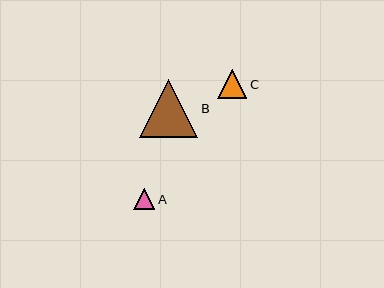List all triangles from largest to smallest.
From largest to smallest: B, C, A.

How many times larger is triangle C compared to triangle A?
Triangle C is approximately 1.4 times the size of triangle A.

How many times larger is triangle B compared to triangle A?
Triangle B is approximately 2.8 times the size of triangle A.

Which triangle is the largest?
Triangle B is the largest with a size of approximately 58 pixels.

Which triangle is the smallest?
Triangle A is the smallest with a size of approximately 21 pixels.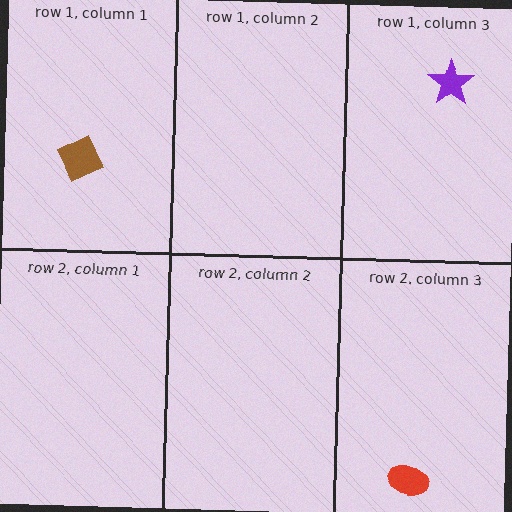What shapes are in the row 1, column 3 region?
The purple star.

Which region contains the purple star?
The row 1, column 3 region.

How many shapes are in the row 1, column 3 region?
1.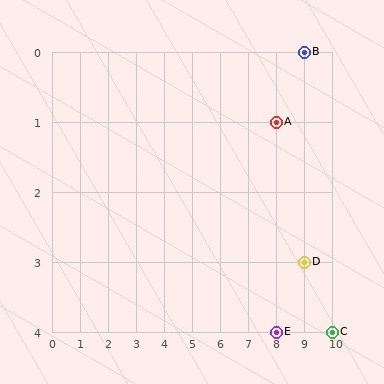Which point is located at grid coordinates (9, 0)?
Point B is at (9, 0).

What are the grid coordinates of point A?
Point A is at grid coordinates (8, 1).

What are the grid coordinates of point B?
Point B is at grid coordinates (9, 0).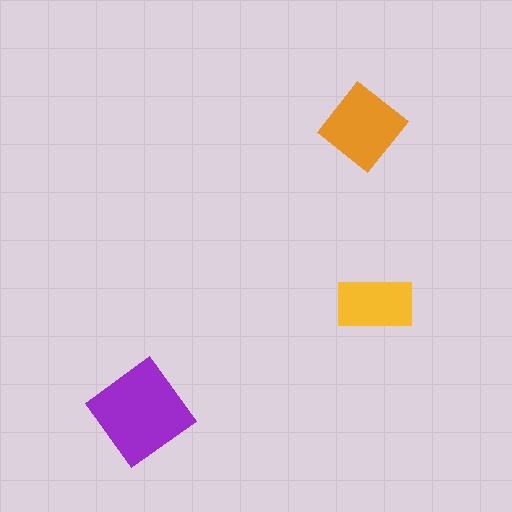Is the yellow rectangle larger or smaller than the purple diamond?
Smaller.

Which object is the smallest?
The yellow rectangle.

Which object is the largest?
The purple diamond.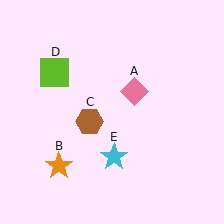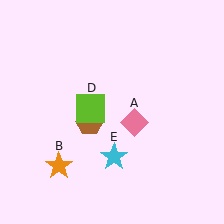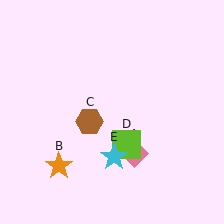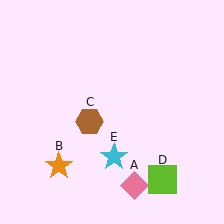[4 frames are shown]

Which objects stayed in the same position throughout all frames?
Orange star (object B) and brown hexagon (object C) and cyan star (object E) remained stationary.